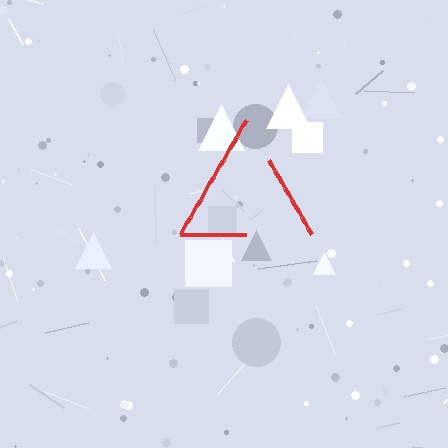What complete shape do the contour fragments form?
The contour fragments form a triangle.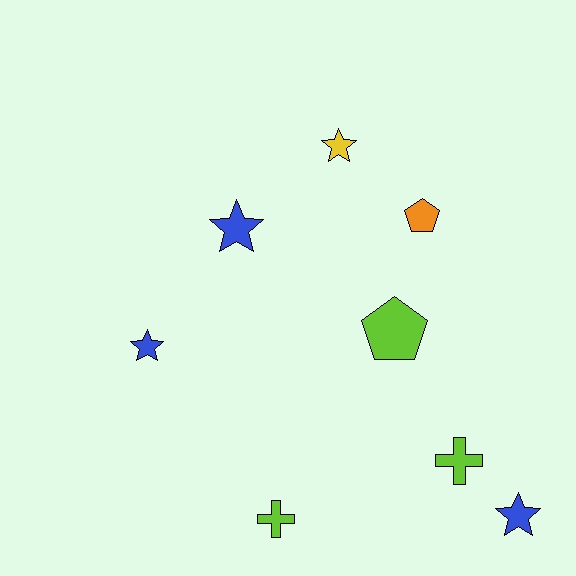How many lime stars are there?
There are no lime stars.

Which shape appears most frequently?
Star, with 4 objects.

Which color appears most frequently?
Blue, with 3 objects.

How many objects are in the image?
There are 8 objects.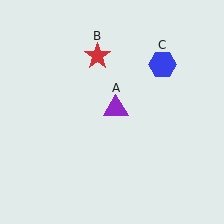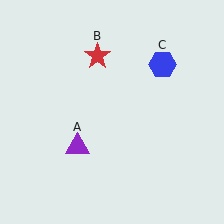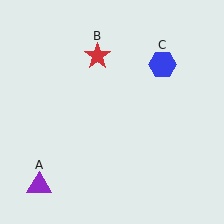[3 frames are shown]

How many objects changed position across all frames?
1 object changed position: purple triangle (object A).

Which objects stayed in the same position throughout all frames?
Red star (object B) and blue hexagon (object C) remained stationary.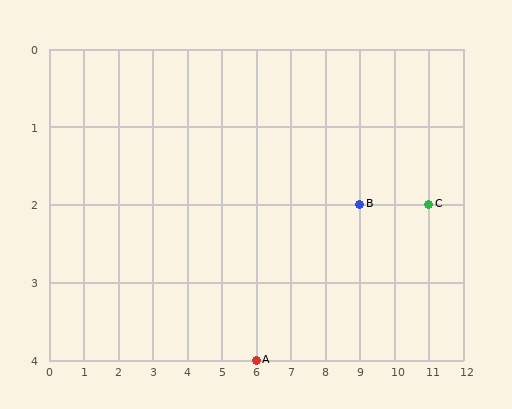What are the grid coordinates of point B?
Point B is at grid coordinates (9, 2).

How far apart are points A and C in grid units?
Points A and C are 5 columns and 2 rows apart (about 5.4 grid units diagonally).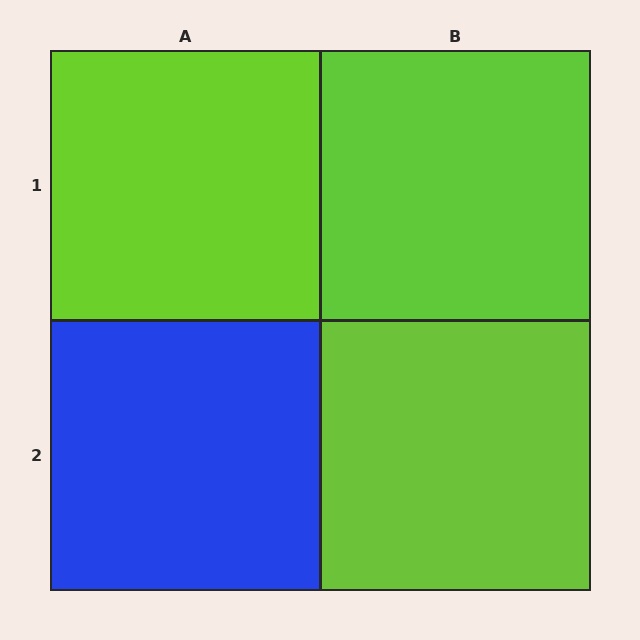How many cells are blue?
1 cell is blue.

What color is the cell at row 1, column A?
Lime.